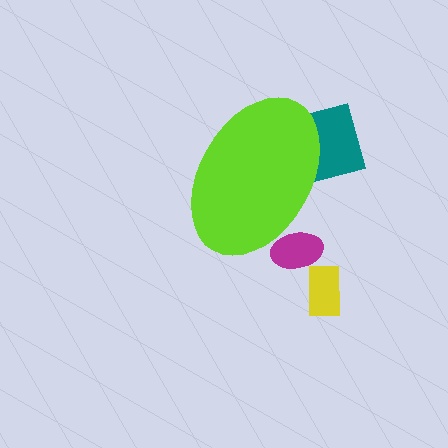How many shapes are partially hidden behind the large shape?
2 shapes are partially hidden.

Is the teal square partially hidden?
Yes, the teal square is partially hidden behind the lime ellipse.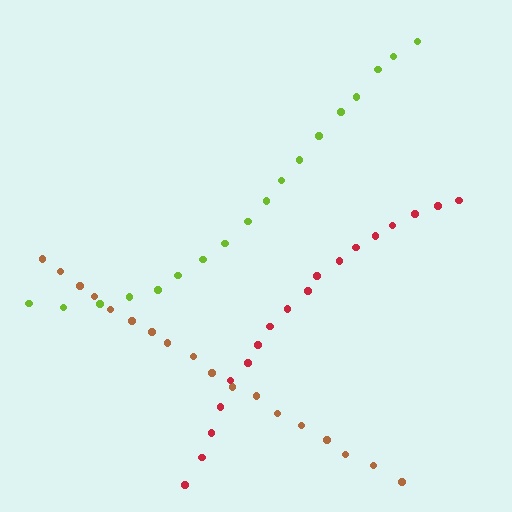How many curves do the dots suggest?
There are 3 distinct paths.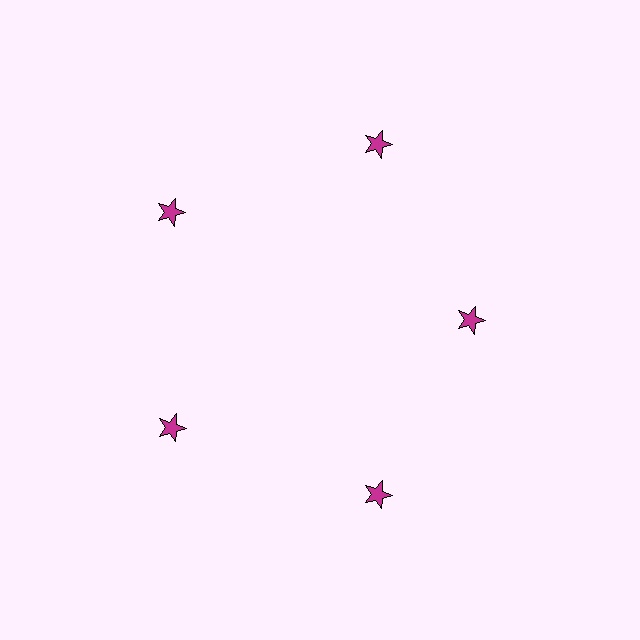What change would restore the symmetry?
The symmetry would be restored by moving it outward, back onto the ring so that all 5 stars sit at equal angles and equal distance from the center.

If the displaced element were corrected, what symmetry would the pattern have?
It would have 5-fold rotational symmetry — the pattern would map onto itself every 72 degrees.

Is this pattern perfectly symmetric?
No. The 5 magenta stars are arranged in a ring, but one element near the 3 o'clock position is pulled inward toward the center, breaking the 5-fold rotational symmetry.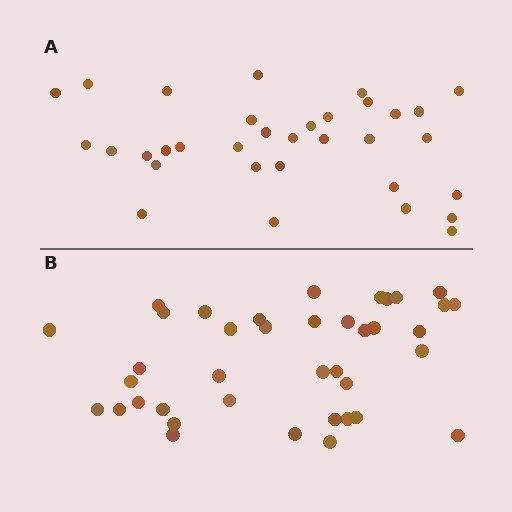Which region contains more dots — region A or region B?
Region B (the bottom region) has more dots.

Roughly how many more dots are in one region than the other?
Region B has about 6 more dots than region A.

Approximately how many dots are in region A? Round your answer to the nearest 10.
About 30 dots. (The exact count is 33, which rounds to 30.)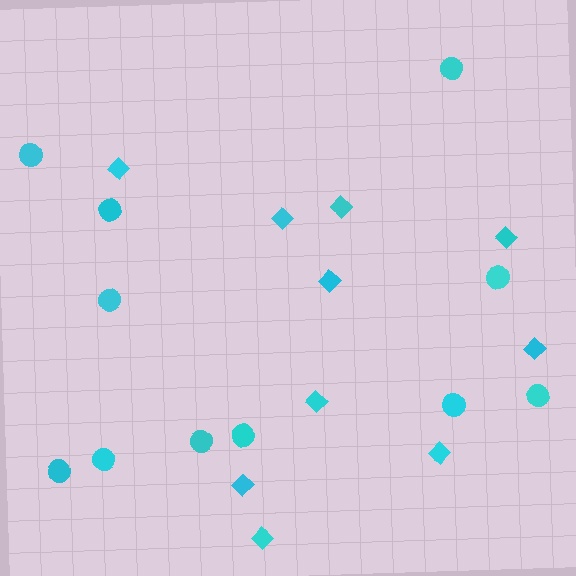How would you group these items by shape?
There are 2 groups: one group of circles (11) and one group of diamonds (10).